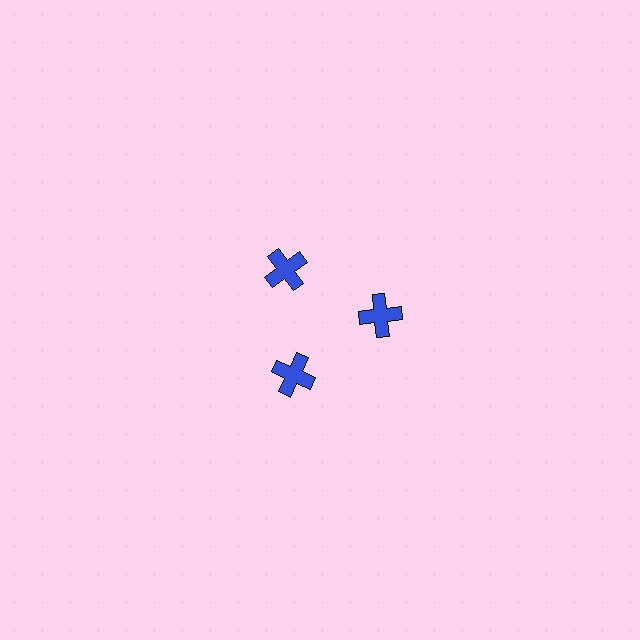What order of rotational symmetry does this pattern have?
This pattern has 3-fold rotational symmetry.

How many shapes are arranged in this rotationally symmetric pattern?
There are 3 shapes, arranged in 3 groups of 1.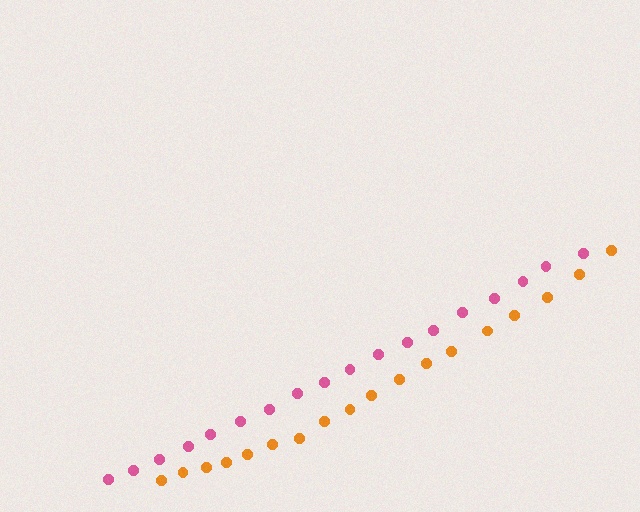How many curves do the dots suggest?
There are 2 distinct paths.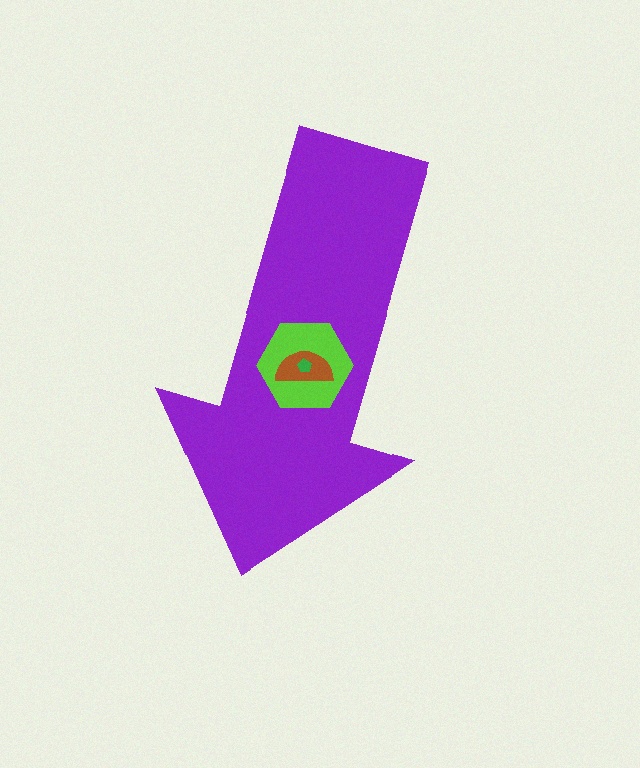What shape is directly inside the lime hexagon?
The brown semicircle.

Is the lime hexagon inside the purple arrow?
Yes.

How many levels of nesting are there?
4.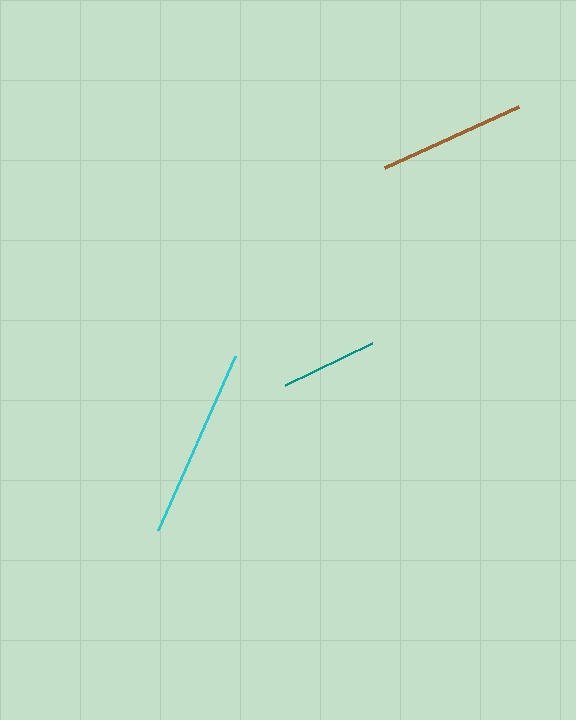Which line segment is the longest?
The cyan line is the longest at approximately 190 pixels.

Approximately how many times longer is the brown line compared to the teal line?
The brown line is approximately 1.5 times the length of the teal line.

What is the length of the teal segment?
The teal segment is approximately 96 pixels long.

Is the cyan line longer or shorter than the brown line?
The cyan line is longer than the brown line.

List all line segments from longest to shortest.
From longest to shortest: cyan, brown, teal.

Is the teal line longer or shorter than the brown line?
The brown line is longer than the teal line.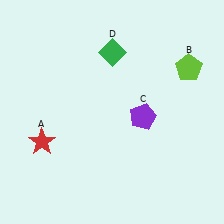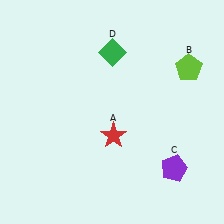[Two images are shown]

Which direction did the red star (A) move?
The red star (A) moved right.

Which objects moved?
The objects that moved are: the red star (A), the purple pentagon (C).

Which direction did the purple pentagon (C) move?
The purple pentagon (C) moved down.